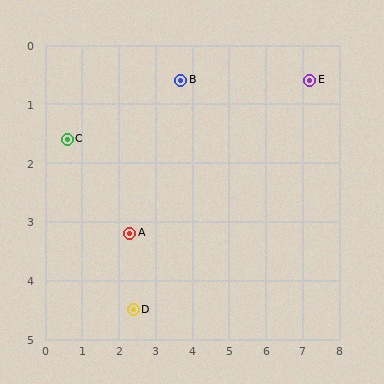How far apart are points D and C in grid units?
Points D and C are about 3.4 grid units apart.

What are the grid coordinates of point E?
Point E is at approximately (7.2, 0.6).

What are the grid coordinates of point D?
Point D is at approximately (2.4, 4.5).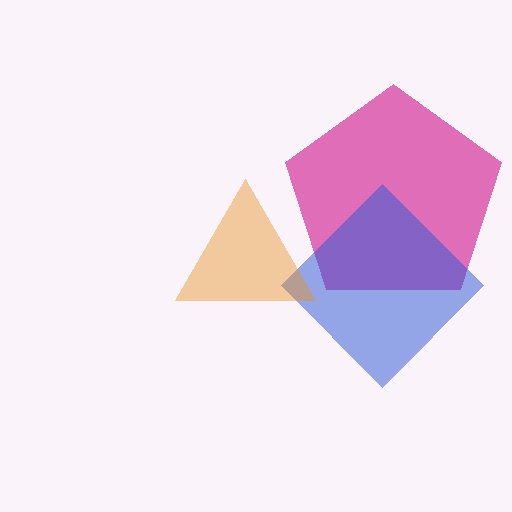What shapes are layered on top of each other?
The layered shapes are: a magenta pentagon, a blue diamond, an orange triangle.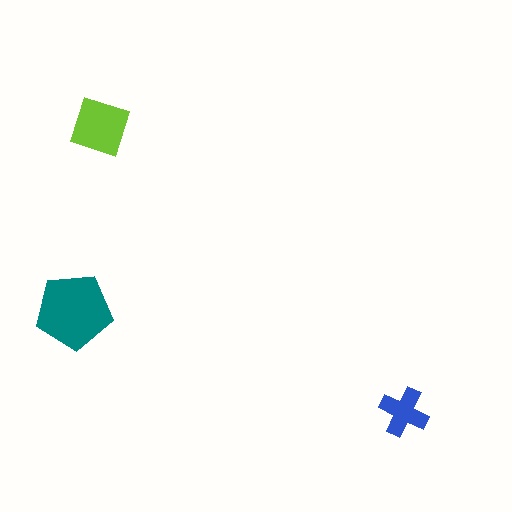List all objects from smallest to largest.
The blue cross, the lime square, the teal pentagon.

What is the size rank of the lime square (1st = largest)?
2nd.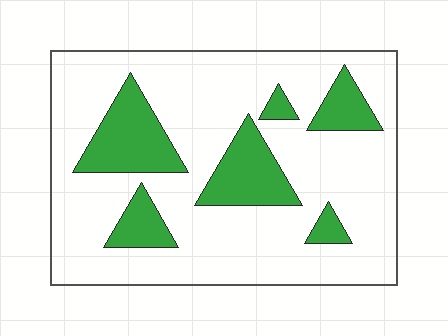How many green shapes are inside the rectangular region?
6.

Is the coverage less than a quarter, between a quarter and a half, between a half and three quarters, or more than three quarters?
Less than a quarter.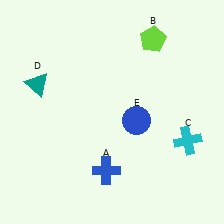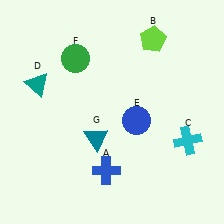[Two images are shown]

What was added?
A green circle (F), a teal triangle (G) were added in Image 2.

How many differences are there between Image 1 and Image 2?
There are 2 differences between the two images.